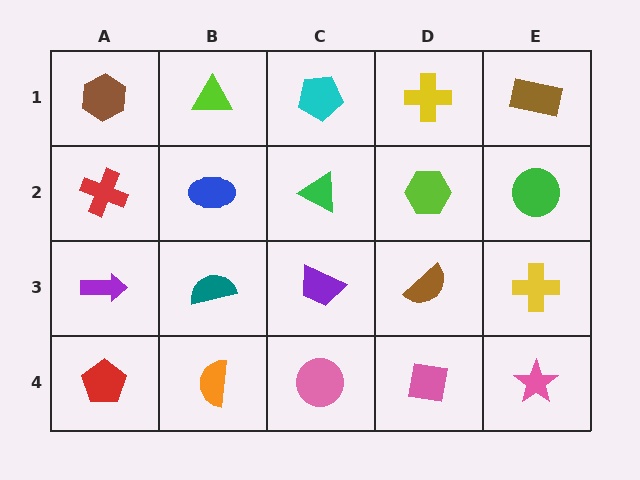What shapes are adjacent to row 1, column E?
A green circle (row 2, column E), a yellow cross (row 1, column D).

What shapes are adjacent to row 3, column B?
A blue ellipse (row 2, column B), an orange semicircle (row 4, column B), a purple arrow (row 3, column A), a purple trapezoid (row 3, column C).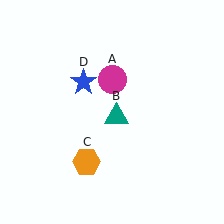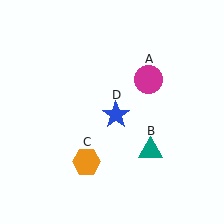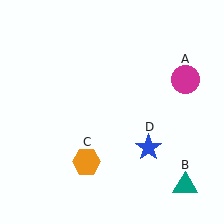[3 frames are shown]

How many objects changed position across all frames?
3 objects changed position: magenta circle (object A), teal triangle (object B), blue star (object D).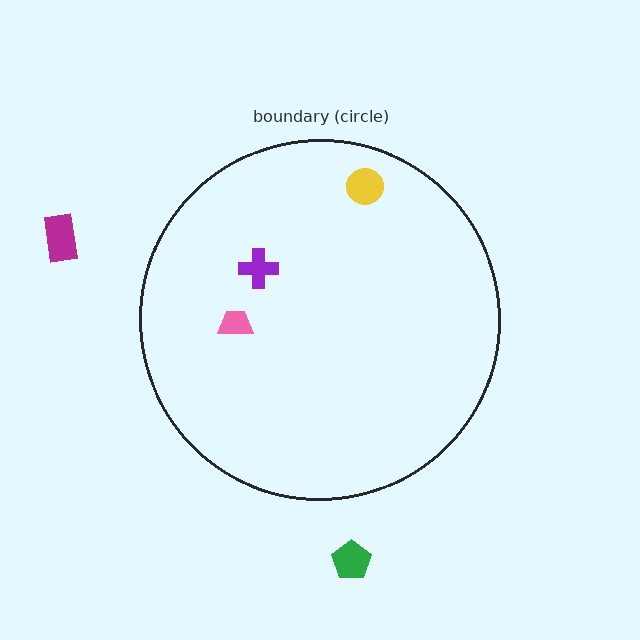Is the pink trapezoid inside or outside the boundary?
Inside.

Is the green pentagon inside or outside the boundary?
Outside.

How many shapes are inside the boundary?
3 inside, 2 outside.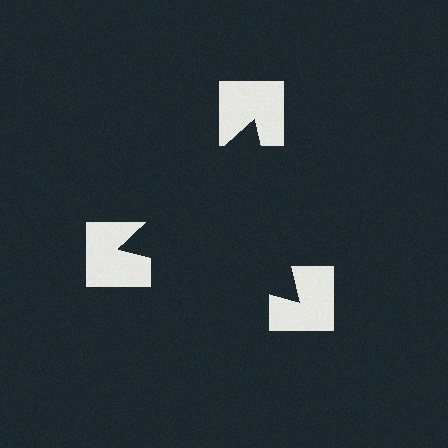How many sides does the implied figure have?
3 sides.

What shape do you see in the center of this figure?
An illusory triangle — its edges are inferred from the aligned wedge cuts in the notched squares, not physically drawn.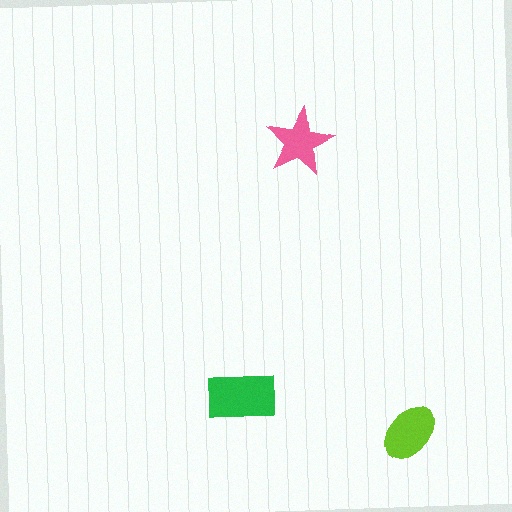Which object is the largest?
The green rectangle.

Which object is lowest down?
The lime ellipse is bottommost.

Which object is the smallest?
The pink star.